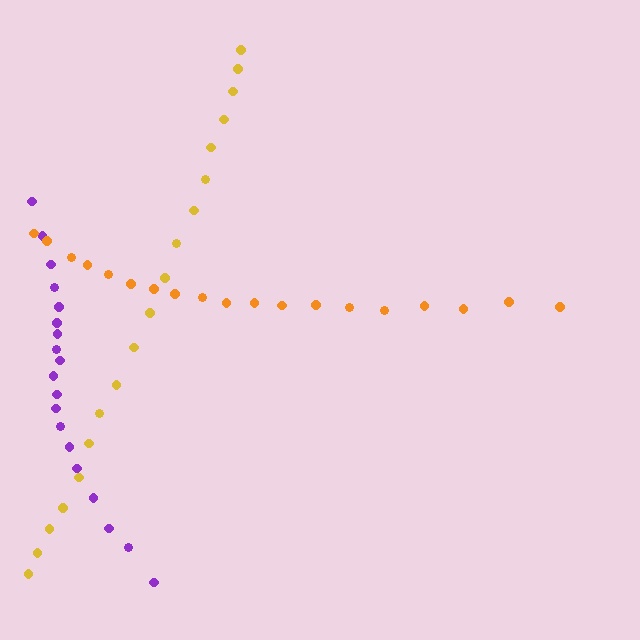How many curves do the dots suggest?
There are 3 distinct paths.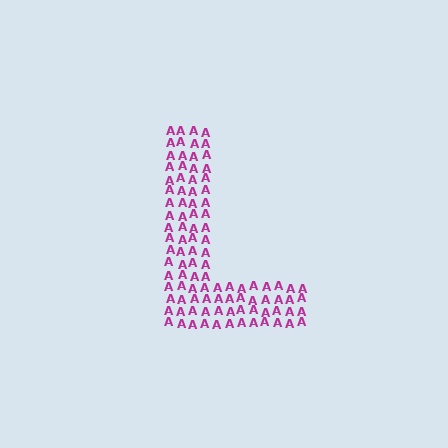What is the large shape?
The large shape is the letter L.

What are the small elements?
The small elements are letter A's.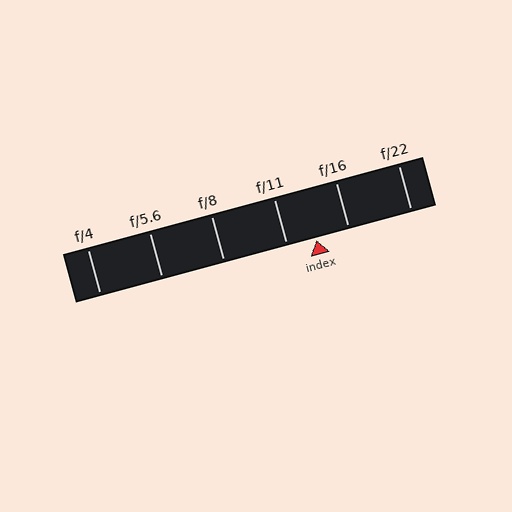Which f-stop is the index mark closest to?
The index mark is closest to f/11.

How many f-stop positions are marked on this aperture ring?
There are 6 f-stop positions marked.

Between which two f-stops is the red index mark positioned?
The index mark is between f/11 and f/16.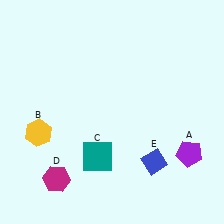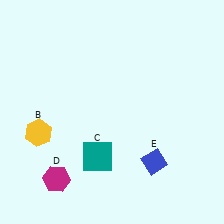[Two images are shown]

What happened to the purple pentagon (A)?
The purple pentagon (A) was removed in Image 2. It was in the bottom-right area of Image 1.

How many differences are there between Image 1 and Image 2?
There is 1 difference between the two images.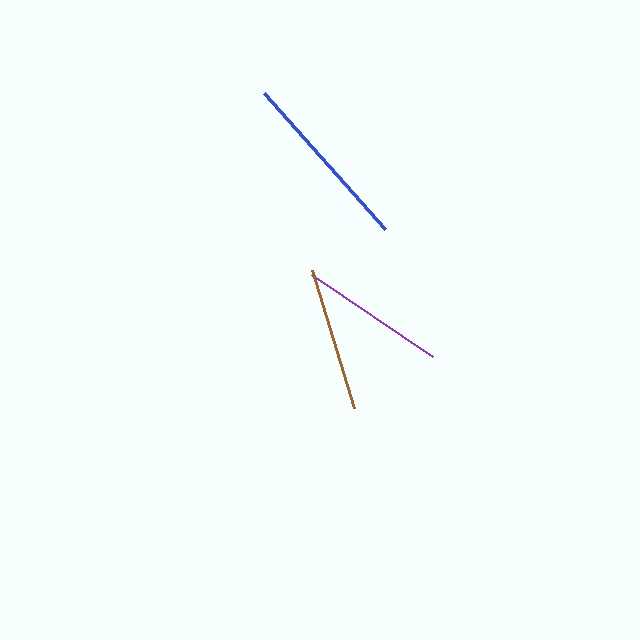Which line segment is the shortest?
The brown line is the shortest at approximately 144 pixels.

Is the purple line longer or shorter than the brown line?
The purple line is longer than the brown line.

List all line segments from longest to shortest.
From longest to shortest: blue, purple, brown.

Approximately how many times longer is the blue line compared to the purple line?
The blue line is approximately 1.2 times the length of the purple line.